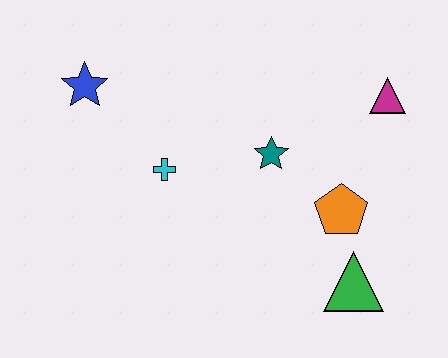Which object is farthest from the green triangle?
The blue star is farthest from the green triangle.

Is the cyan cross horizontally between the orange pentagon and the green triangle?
No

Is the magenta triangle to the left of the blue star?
No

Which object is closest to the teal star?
The orange pentagon is closest to the teal star.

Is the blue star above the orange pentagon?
Yes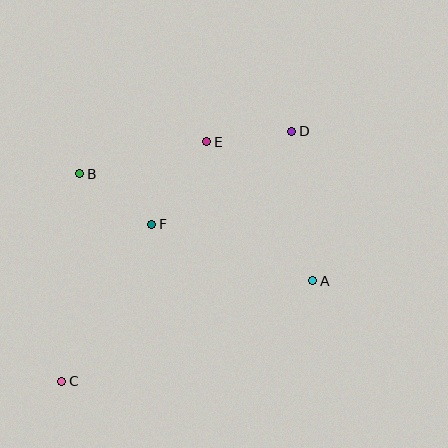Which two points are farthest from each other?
Points C and D are farthest from each other.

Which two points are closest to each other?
Points D and E are closest to each other.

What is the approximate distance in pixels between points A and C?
The distance between A and C is approximately 270 pixels.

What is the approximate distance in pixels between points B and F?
The distance between B and F is approximately 88 pixels.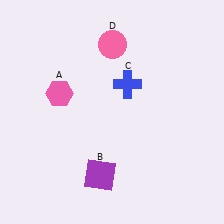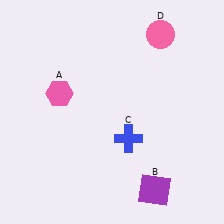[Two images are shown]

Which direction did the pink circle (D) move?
The pink circle (D) moved right.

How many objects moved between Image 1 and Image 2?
3 objects moved between the two images.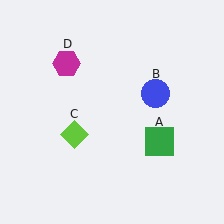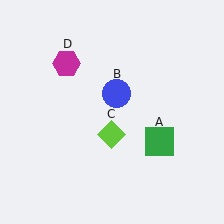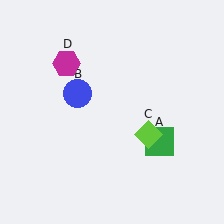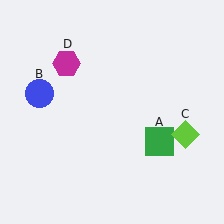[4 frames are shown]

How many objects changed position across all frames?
2 objects changed position: blue circle (object B), lime diamond (object C).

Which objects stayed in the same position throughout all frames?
Green square (object A) and magenta hexagon (object D) remained stationary.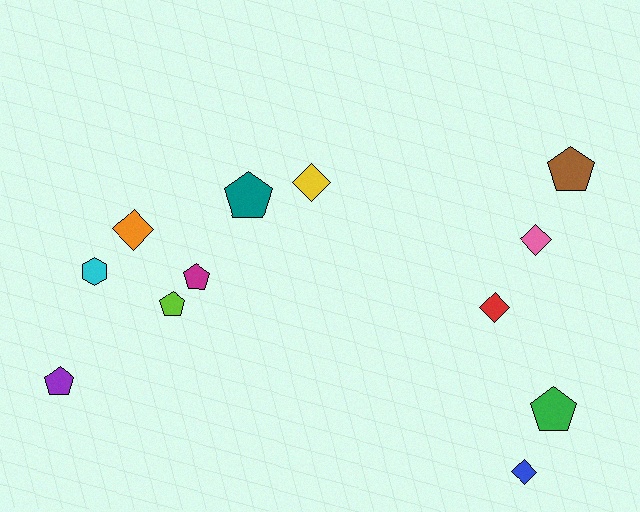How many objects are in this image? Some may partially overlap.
There are 12 objects.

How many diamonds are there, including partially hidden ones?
There are 5 diamonds.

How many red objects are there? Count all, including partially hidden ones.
There is 1 red object.